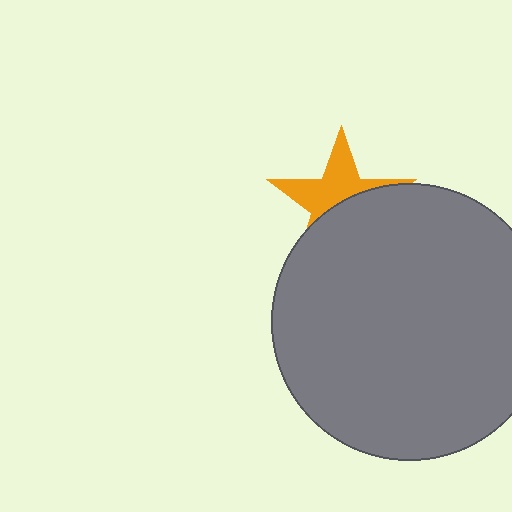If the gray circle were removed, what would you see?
You would see the complete orange star.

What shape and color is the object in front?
The object in front is a gray circle.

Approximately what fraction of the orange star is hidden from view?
Roughly 53% of the orange star is hidden behind the gray circle.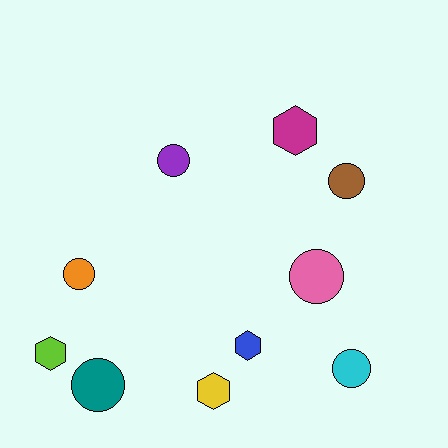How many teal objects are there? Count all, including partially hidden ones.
There is 1 teal object.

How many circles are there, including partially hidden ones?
There are 6 circles.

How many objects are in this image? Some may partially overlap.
There are 10 objects.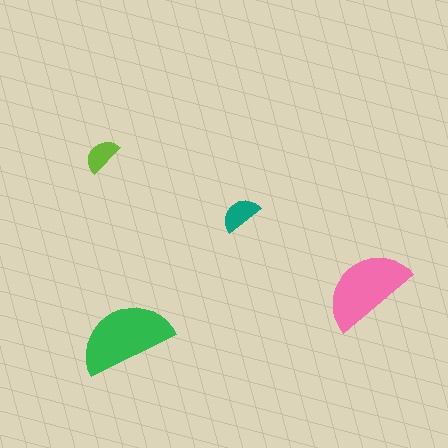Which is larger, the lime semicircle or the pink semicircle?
The pink one.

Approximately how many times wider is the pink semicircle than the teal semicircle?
About 2.5 times wider.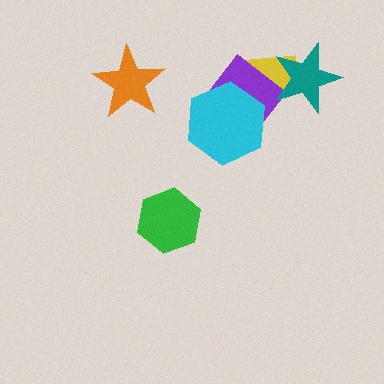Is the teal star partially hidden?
No, no other shape covers it.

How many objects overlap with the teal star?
2 objects overlap with the teal star.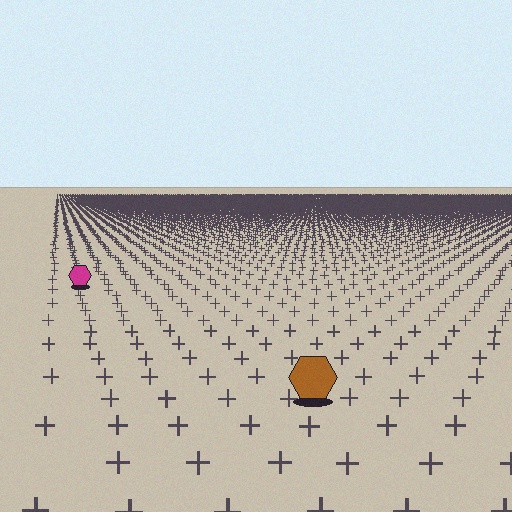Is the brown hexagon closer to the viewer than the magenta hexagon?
Yes. The brown hexagon is closer — you can tell from the texture gradient: the ground texture is coarser near it.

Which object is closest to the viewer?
The brown hexagon is closest. The texture marks near it are larger and more spread out.